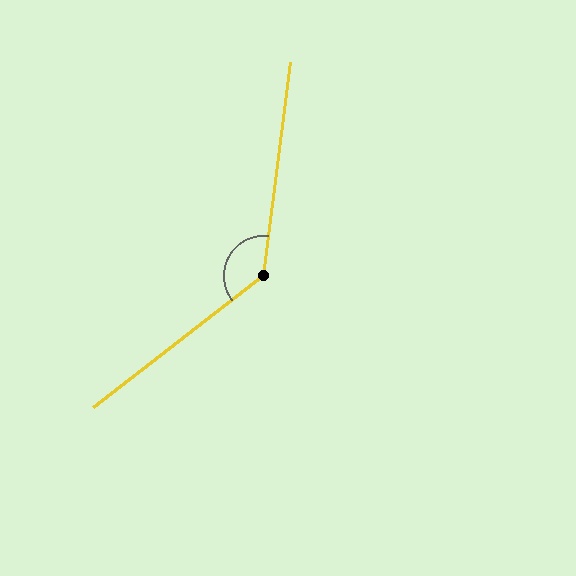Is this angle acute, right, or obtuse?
It is obtuse.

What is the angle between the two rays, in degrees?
Approximately 135 degrees.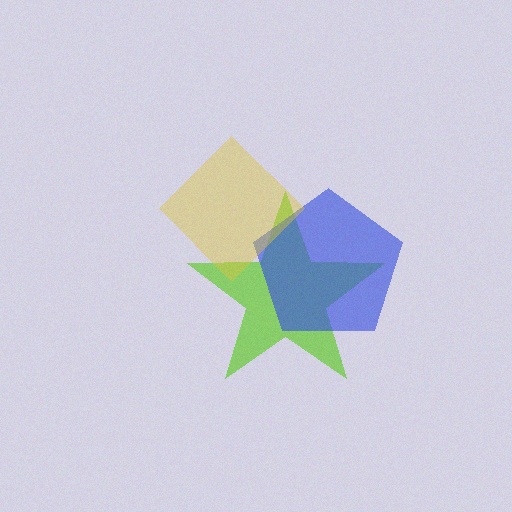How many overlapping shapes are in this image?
There are 3 overlapping shapes in the image.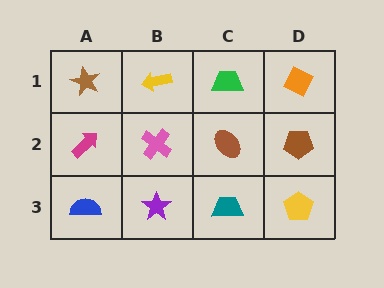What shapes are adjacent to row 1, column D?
A brown pentagon (row 2, column D), a green trapezoid (row 1, column C).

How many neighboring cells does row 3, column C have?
3.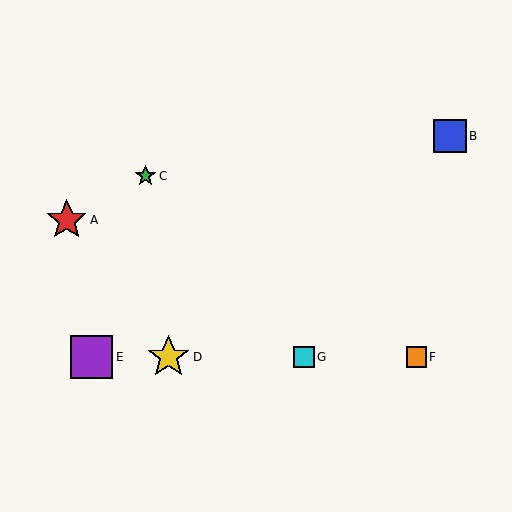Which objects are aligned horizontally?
Objects D, E, F, G are aligned horizontally.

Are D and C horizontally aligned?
No, D is at y≈357 and C is at y≈176.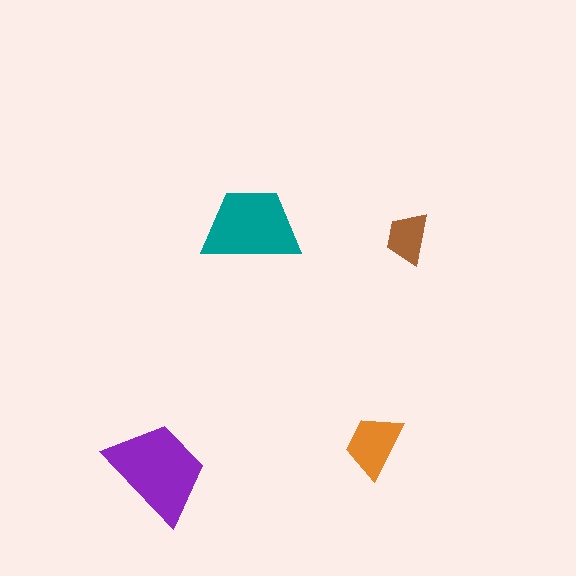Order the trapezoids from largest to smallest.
the purple one, the teal one, the orange one, the brown one.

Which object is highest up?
The teal trapezoid is topmost.